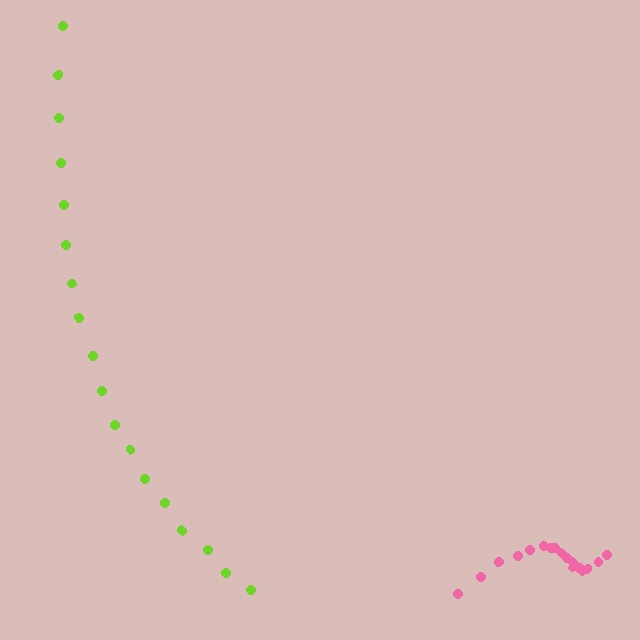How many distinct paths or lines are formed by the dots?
There are 2 distinct paths.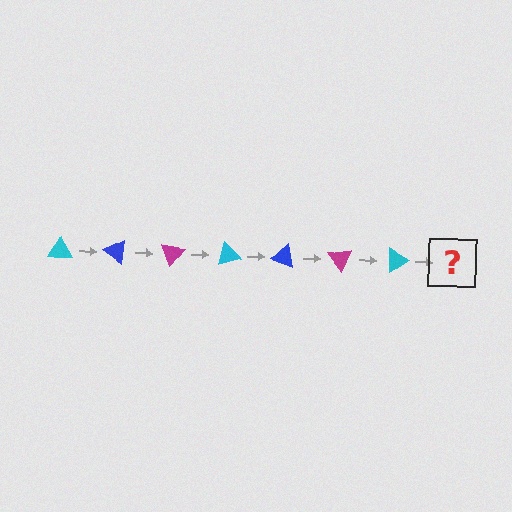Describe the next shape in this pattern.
It should be a blue triangle, rotated 245 degrees from the start.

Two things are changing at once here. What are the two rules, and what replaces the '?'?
The two rules are that it rotates 35 degrees each step and the color cycles through cyan, blue, and magenta. The '?' should be a blue triangle, rotated 245 degrees from the start.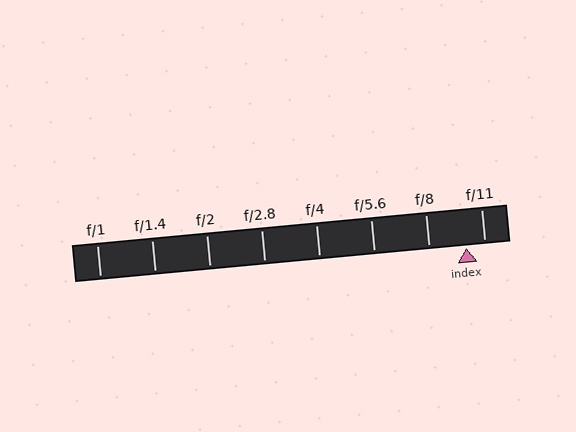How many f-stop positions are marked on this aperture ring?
There are 8 f-stop positions marked.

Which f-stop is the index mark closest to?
The index mark is closest to f/11.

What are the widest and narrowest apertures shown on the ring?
The widest aperture shown is f/1 and the narrowest is f/11.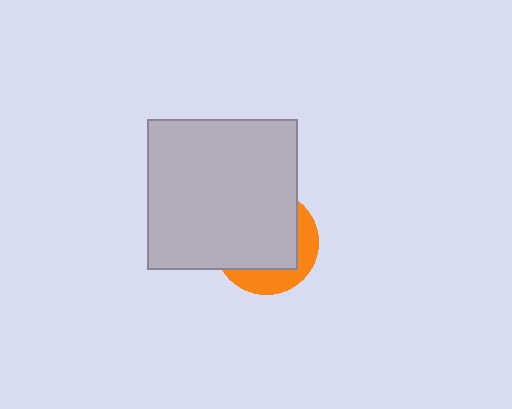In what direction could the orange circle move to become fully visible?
The orange circle could move toward the lower-right. That would shift it out from behind the light gray square entirely.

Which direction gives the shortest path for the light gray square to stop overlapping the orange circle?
Moving toward the upper-left gives the shortest separation.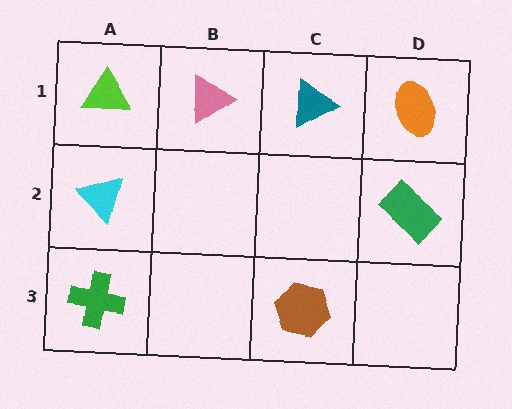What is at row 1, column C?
A teal triangle.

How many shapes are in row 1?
4 shapes.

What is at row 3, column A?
A green cross.